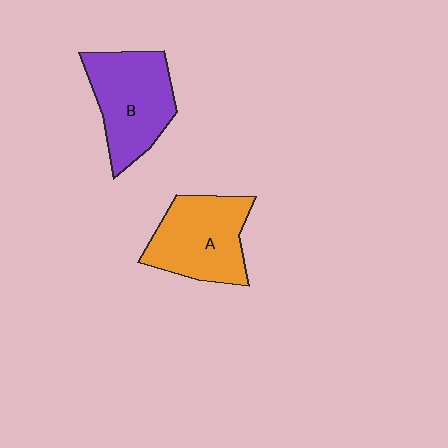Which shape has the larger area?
Shape B (purple).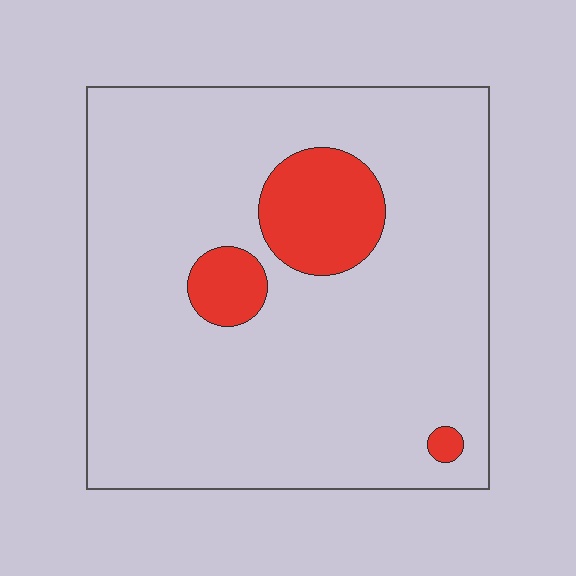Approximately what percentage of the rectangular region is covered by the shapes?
Approximately 10%.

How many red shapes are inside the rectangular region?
3.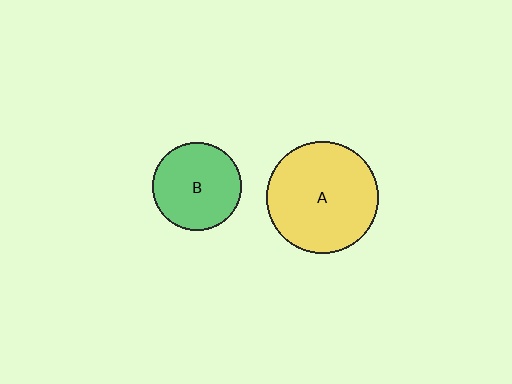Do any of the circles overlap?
No, none of the circles overlap.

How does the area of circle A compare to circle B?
Approximately 1.6 times.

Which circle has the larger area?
Circle A (yellow).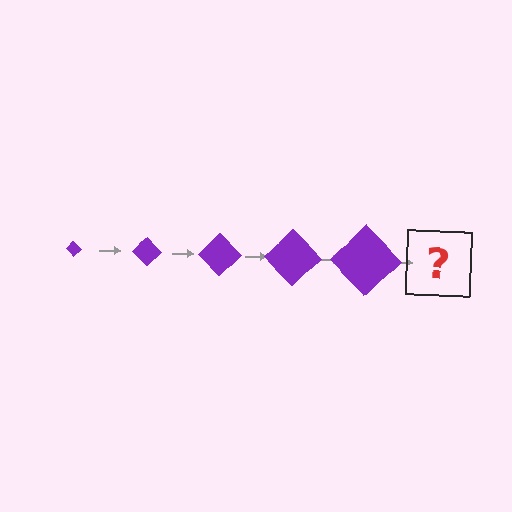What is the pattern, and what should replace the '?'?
The pattern is that the diamond gets progressively larger each step. The '?' should be a purple diamond, larger than the previous one.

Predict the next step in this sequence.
The next step is a purple diamond, larger than the previous one.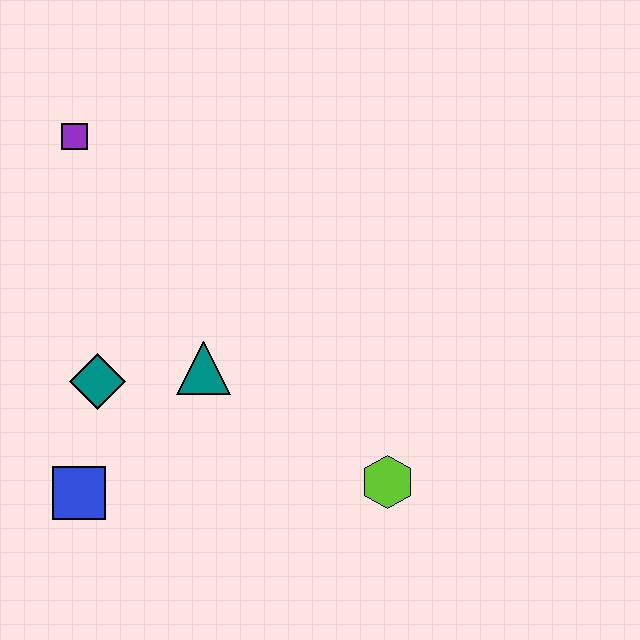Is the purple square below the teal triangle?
No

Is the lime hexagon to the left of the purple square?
No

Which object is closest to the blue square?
The teal diamond is closest to the blue square.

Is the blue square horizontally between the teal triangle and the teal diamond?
No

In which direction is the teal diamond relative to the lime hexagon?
The teal diamond is to the left of the lime hexagon.